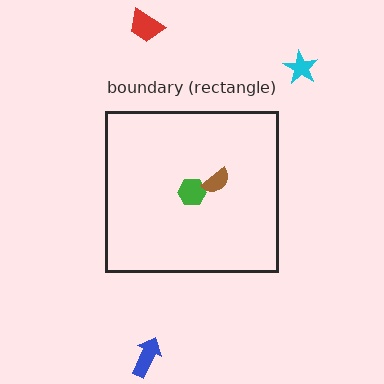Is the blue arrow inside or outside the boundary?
Outside.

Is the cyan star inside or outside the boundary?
Outside.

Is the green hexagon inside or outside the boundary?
Inside.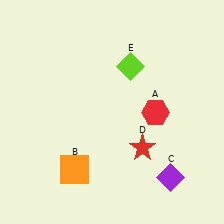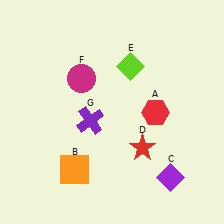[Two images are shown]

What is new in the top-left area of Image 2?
A magenta circle (F) was added in the top-left area of Image 2.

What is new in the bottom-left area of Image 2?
A purple cross (G) was added in the bottom-left area of Image 2.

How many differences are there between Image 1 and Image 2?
There are 2 differences between the two images.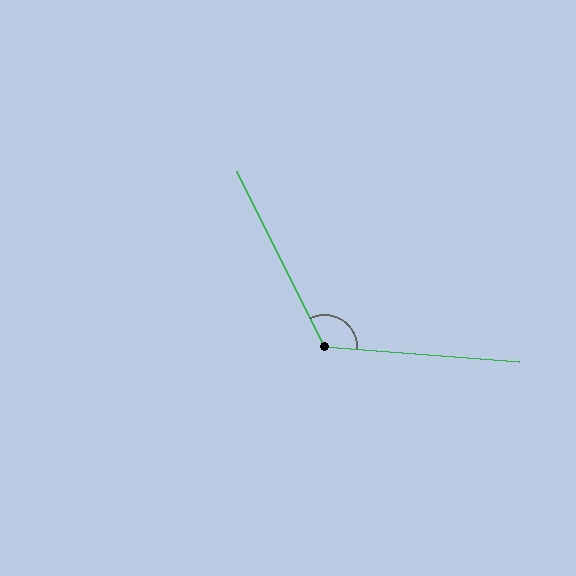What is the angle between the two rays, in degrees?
Approximately 120 degrees.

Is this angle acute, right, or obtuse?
It is obtuse.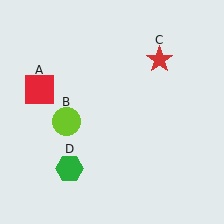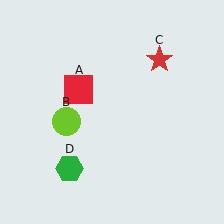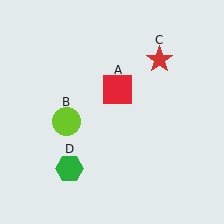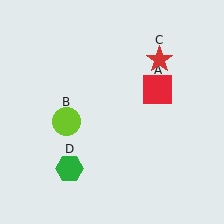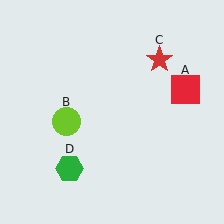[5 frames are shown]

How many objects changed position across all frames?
1 object changed position: red square (object A).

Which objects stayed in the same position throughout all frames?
Lime circle (object B) and red star (object C) and green hexagon (object D) remained stationary.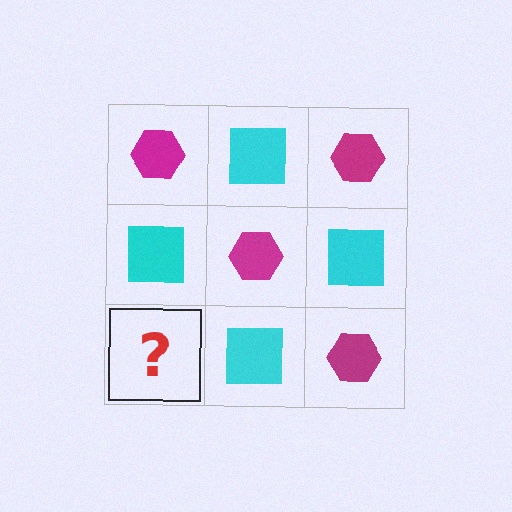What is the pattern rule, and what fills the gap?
The rule is that it alternates magenta hexagon and cyan square in a checkerboard pattern. The gap should be filled with a magenta hexagon.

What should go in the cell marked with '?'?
The missing cell should contain a magenta hexagon.